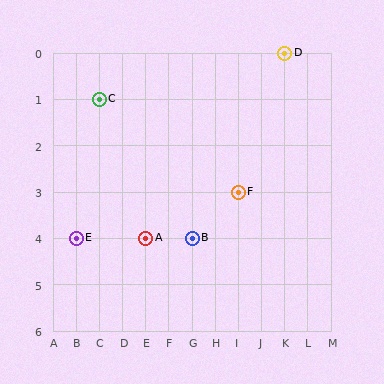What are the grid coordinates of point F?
Point F is at grid coordinates (I, 3).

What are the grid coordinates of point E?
Point E is at grid coordinates (B, 4).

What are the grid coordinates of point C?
Point C is at grid coordinates (C, 1).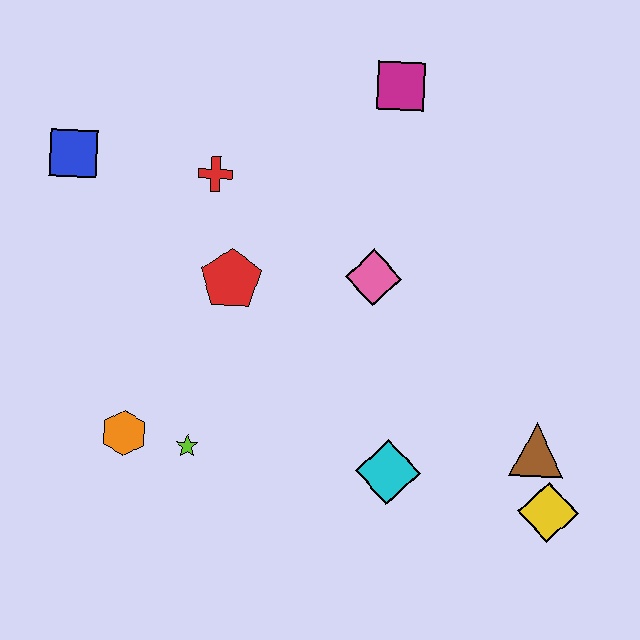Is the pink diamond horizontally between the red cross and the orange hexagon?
No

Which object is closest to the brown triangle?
The yellow diamond is closest to the brown triangle.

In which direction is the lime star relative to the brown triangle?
The lime star is to the left of the brown triangle.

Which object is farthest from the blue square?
The yellow diamond is farthest from the blue square.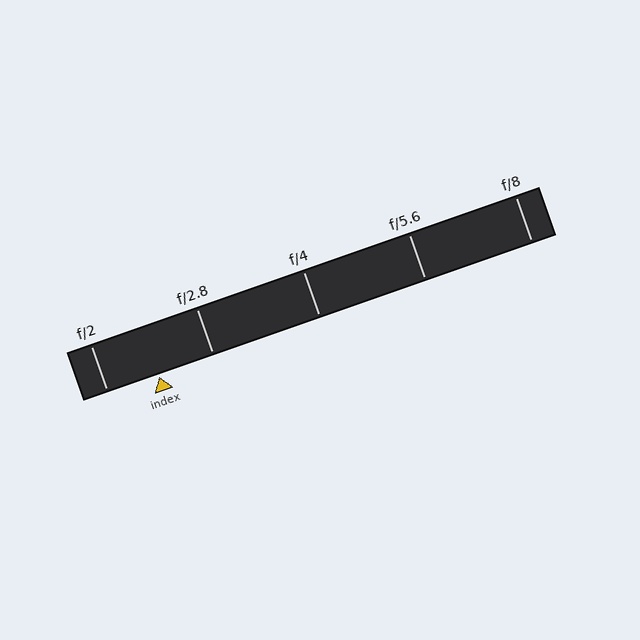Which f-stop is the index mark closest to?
The index mark is closest to f/2.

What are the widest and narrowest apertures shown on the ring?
The widest aperture shown is f/2 and the narrowest is f/8.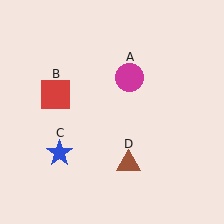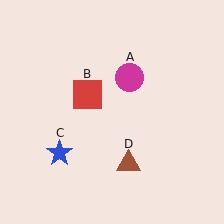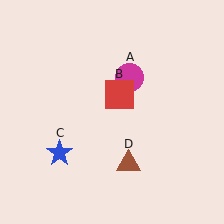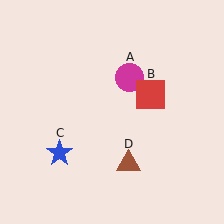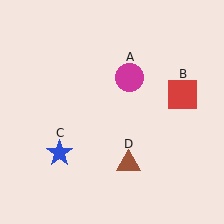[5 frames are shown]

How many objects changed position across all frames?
1 object changed position: red square (object B).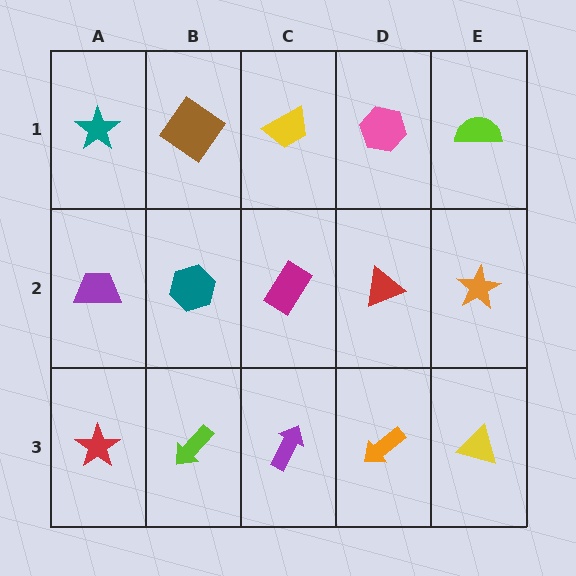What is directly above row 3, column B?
A teal hexagon.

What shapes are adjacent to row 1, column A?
A purple trapezoid (row 2, column A), a brown diamond (row 1, column B).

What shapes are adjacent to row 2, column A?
A teal star (row 1, column A), a red star (row 3, column A), a teal hexagon (row 2, column B).